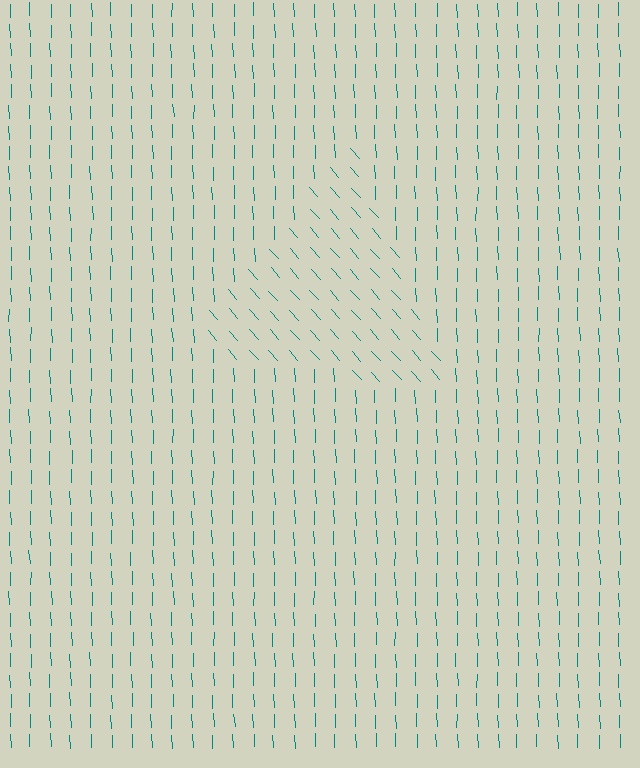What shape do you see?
I see a triangle.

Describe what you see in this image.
The image is filled with small teal line segments. A triangle region in the image has lines oriented differently from the surrounding lines, creating a visible texture boundary.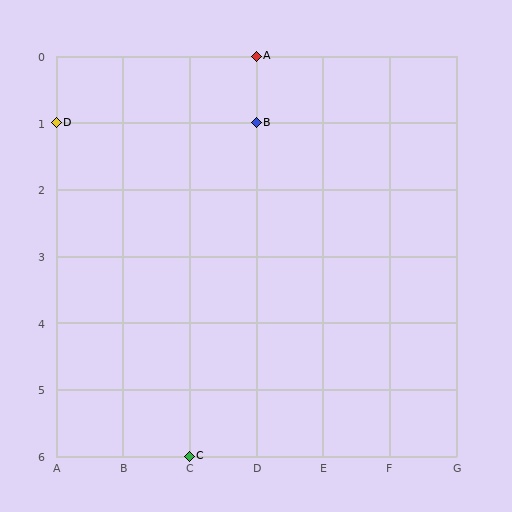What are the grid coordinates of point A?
Point A is at grid coordinates (D, 0).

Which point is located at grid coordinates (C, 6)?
Point C is at (C, 6).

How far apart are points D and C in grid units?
Points D and C are 2 columns and 5 rows apart (about 5.4 grid units diagonally).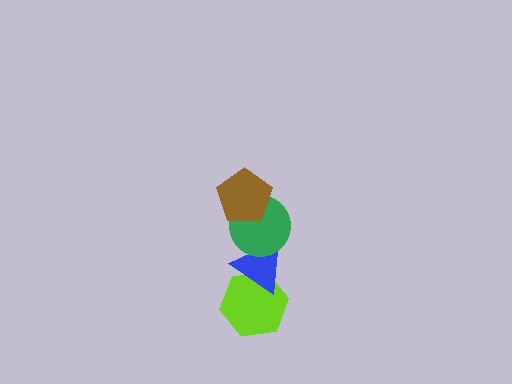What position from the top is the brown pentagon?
The brown pentagon is 1st from the top.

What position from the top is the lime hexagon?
The lime hexagon is 4th from the top.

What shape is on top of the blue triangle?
The green circle is on top of the blue triangle.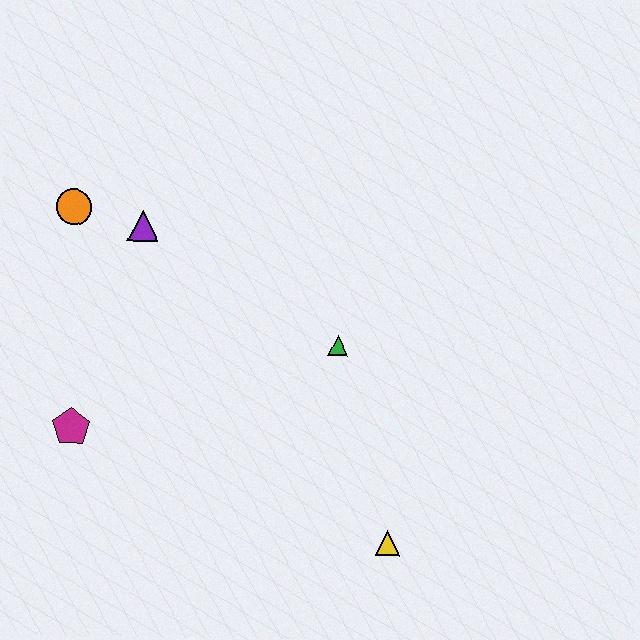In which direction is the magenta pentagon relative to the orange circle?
The magenta pentagon is below the orange circle.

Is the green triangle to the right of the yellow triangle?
No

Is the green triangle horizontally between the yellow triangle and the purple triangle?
Yes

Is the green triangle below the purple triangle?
Yes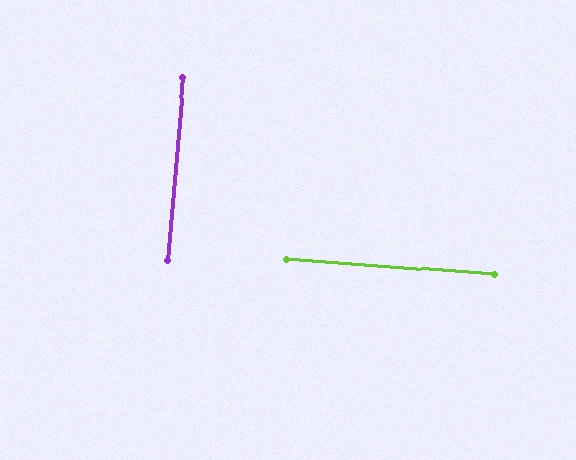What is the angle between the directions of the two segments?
Approximately 89 degrees.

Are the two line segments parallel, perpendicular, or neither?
Perpendicular — they meet at approximately 89°.